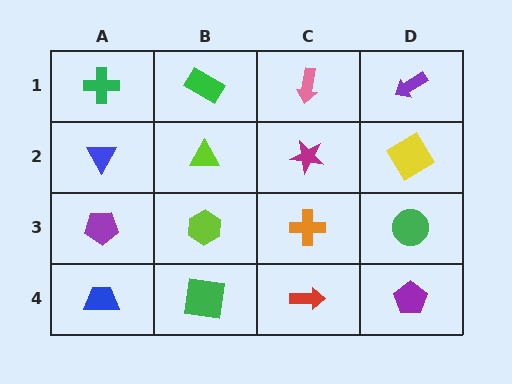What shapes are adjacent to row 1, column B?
A lime triangle (row 2, column B), a green cross (row 1, column A), a pink arrow (row 1, column C).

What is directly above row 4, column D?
A green circle.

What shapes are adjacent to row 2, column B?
A green rectangle (row 1, column B), a lime hexagon (row 3, column B), a blue triangle (row 2, column A), a magenta star (row 2, column C).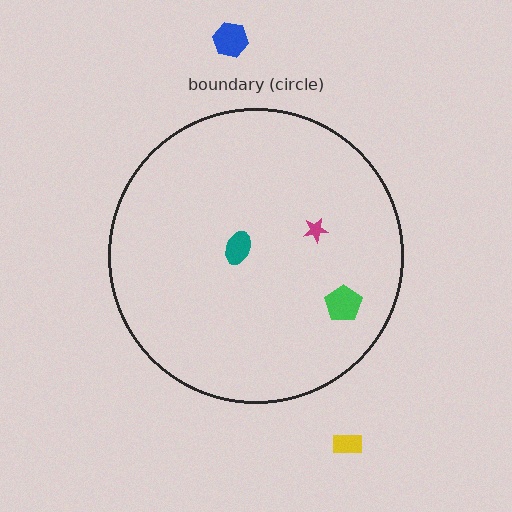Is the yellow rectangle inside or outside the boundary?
Outside.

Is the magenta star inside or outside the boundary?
Inside.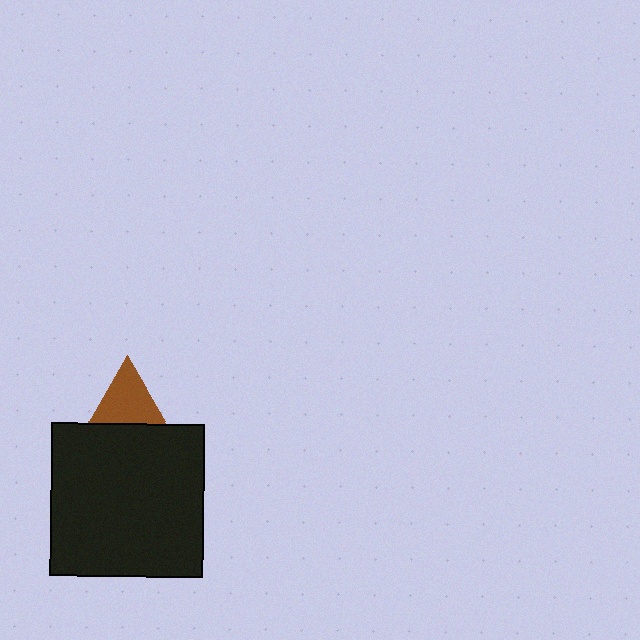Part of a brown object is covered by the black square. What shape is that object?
It is a triangle.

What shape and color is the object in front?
The object in front is a black square.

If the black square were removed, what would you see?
You would see the complete brown triangle.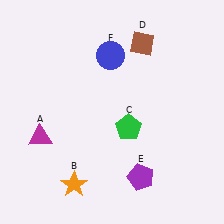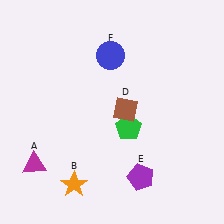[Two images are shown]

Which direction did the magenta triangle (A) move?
The magenta triangle (A) moved down.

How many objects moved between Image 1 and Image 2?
2 objects moved between the two images.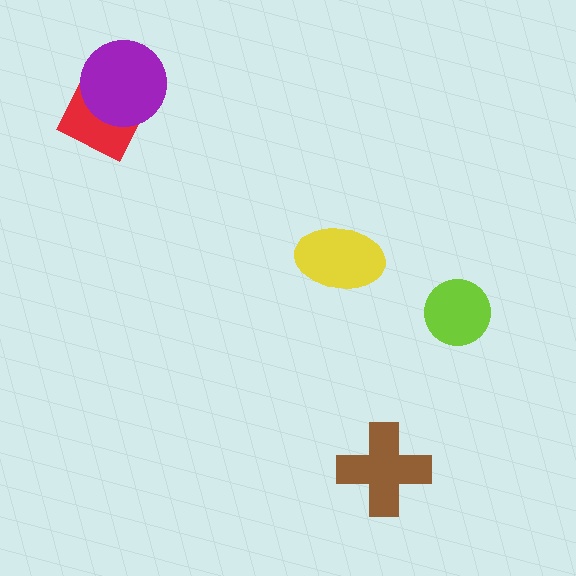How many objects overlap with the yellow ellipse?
0 objects overlap with the yellow ellipse.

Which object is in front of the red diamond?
The purple circle is in front of the red diamond.